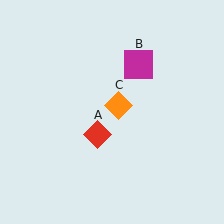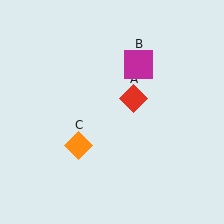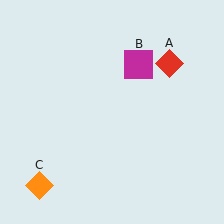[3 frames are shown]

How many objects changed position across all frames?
2 objects changed position: red diamond (object A), orange diamond (object C).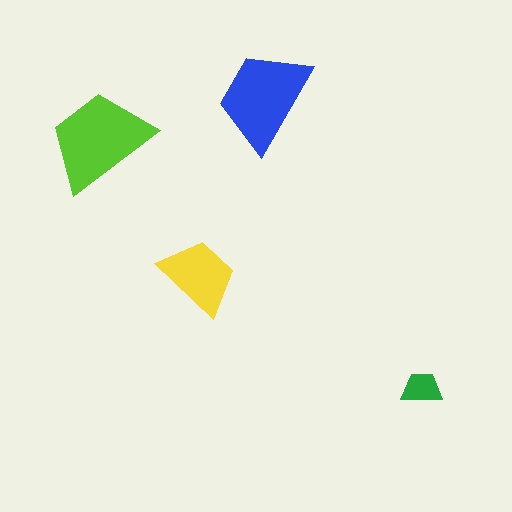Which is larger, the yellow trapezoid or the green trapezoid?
The yellow one.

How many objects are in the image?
There are 4 objects in the image.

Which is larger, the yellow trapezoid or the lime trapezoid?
The lime one.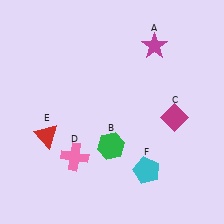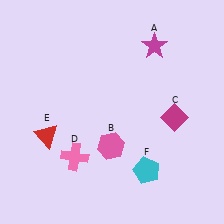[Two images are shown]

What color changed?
The hexagon (B) changed from green in Image 1 to pink in Image 2.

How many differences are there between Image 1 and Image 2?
There is 1 difference between the two images.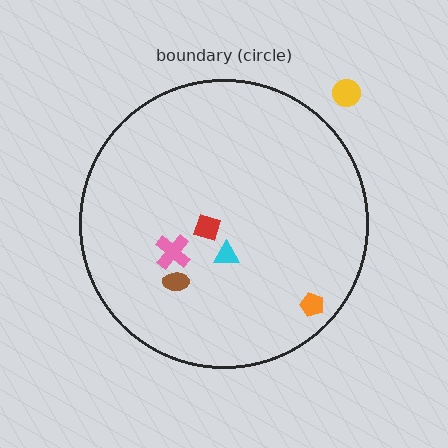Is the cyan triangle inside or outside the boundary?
Inside.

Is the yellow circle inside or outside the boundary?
Outside.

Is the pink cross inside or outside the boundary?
Inside.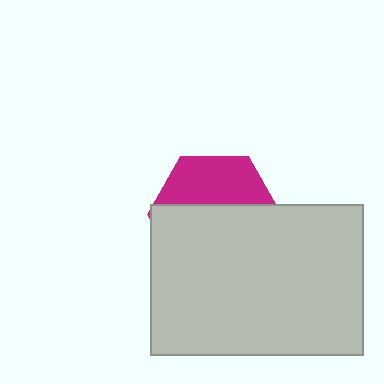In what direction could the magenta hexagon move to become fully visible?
The magenta hexagon could move up. That would shift it out from behind the light gray rectangle entirely.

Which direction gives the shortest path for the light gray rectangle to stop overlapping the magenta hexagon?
Moving down gives the shortest separation.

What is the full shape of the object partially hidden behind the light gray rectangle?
The partially hidden object is a magenta hexagon.